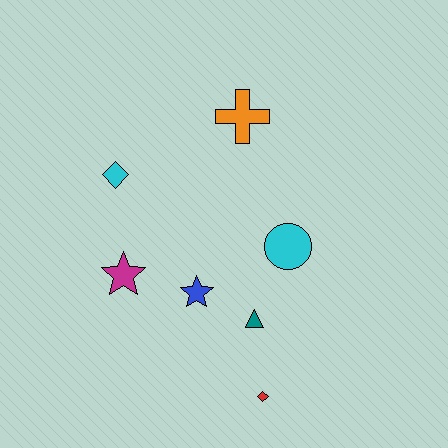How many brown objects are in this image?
There are no brown objects.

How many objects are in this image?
There are 7 objects.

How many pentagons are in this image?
There are no pentagons.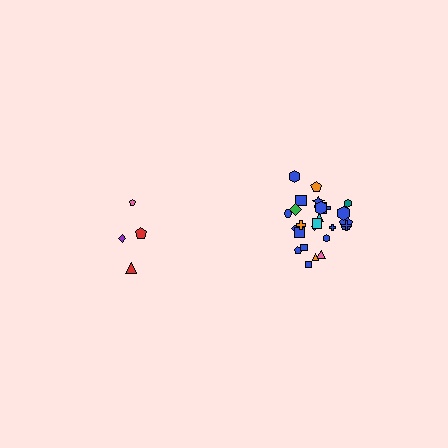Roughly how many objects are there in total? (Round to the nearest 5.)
Roughly 30 objects in total.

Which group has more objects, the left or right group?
The right group.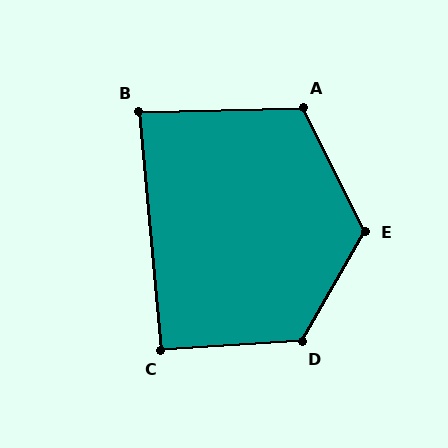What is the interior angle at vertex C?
Approximately 92 degrees (approximately right).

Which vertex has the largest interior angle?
E, at approximately 124 degrees.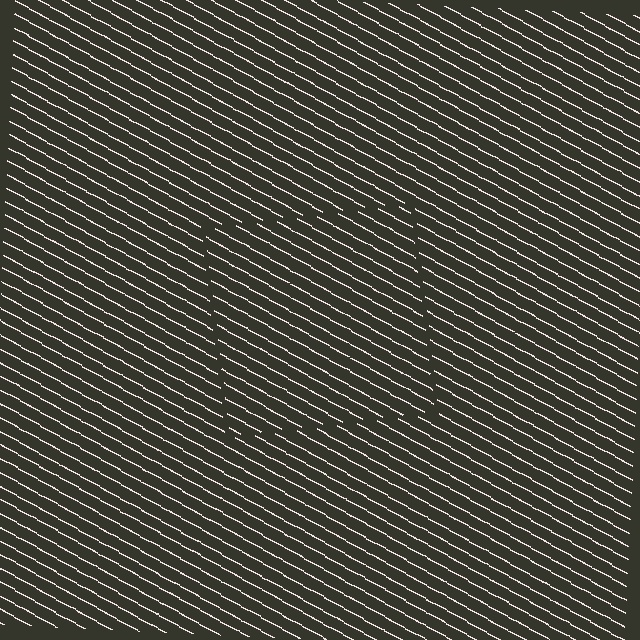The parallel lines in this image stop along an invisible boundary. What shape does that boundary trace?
An illusory square. The interior of the shape contains the same grating, shifted by half a period — the contour is defined by the phase discontinuity where line-ends from the inner and outer gratings abut.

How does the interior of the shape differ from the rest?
The interior of the shape contains the same grating, shifted by half a period — the contour is defined by the phase discontinuity where line-ends from the inner and outer gratings abut.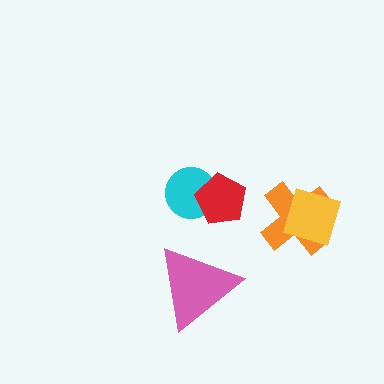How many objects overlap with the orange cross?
1 object overlaps with the orange cross.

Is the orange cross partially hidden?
Yes, it is partially covered by another shape.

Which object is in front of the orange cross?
The yellow diamond is in front of the orange cross.